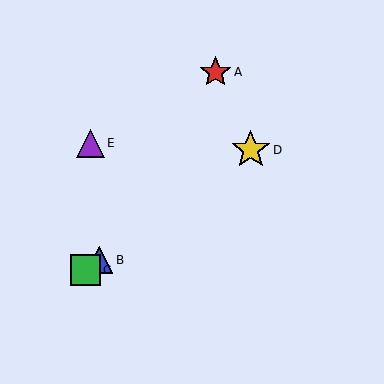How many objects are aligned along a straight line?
3 objects (B, C, D) are aligned along a straight line.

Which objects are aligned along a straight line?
Objects B, C, D are aligned along a straight line.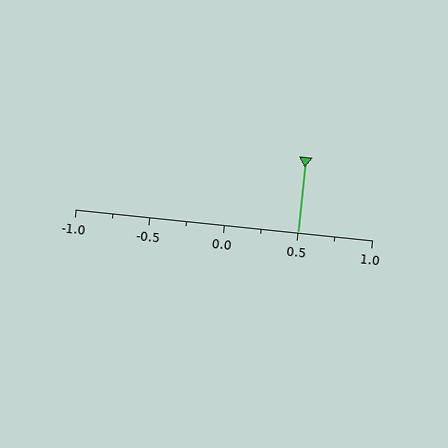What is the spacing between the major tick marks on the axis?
The major ticks are spaced 0.5 apart.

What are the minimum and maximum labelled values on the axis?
The axis runs from -1.0 to 1.0.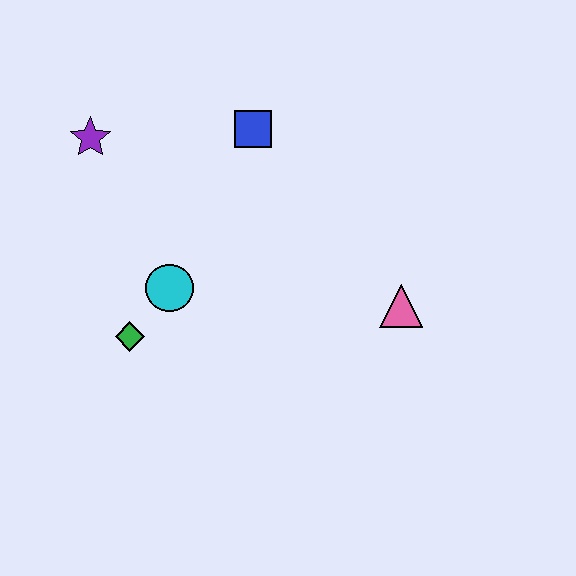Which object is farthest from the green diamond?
The pink triangle is farthest from the green diamond.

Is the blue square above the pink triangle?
Yes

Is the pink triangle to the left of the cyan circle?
No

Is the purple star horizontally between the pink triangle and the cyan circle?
No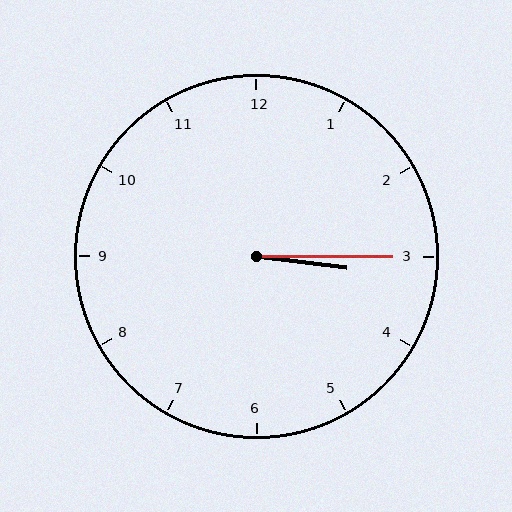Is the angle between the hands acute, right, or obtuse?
It is acute.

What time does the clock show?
3:15.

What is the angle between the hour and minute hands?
Approximately 8 degrees.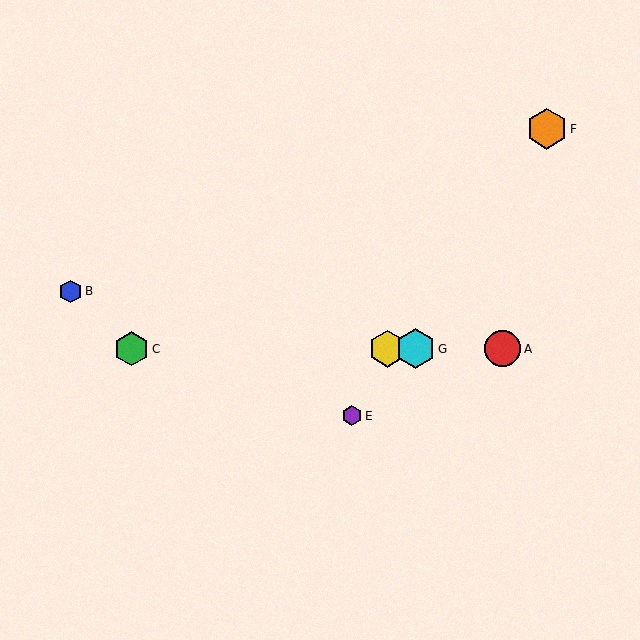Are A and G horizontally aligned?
Yes, both are at y≈349.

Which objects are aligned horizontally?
Objects A, C, D, G are aligned horizontally.